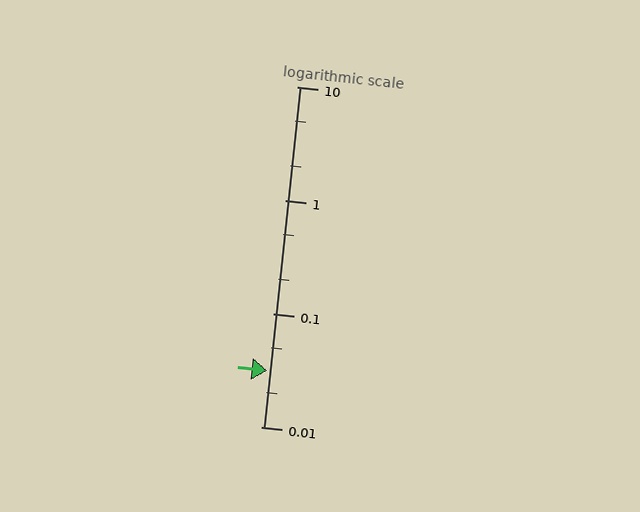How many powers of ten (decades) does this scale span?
The scale spans 3 decades, from 0.01 to 10.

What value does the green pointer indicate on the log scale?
The pointer indicates approximately 0.031.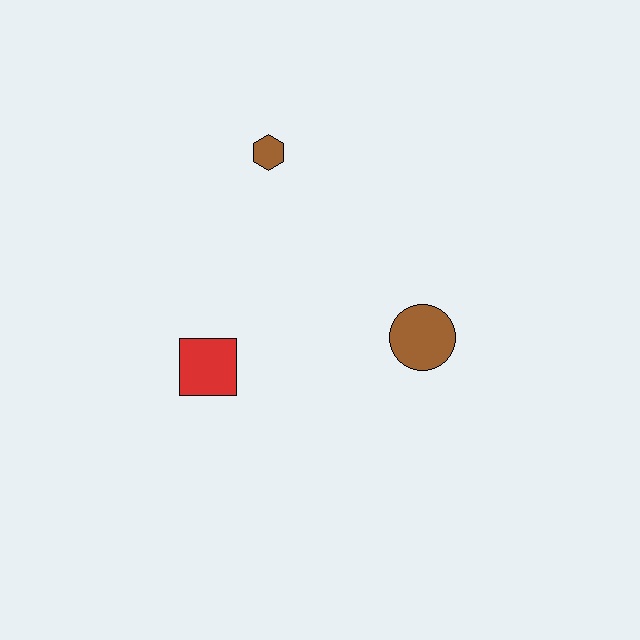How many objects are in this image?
There are 3 objects.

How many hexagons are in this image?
There is 1 hexagon.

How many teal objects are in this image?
There are no teal objects.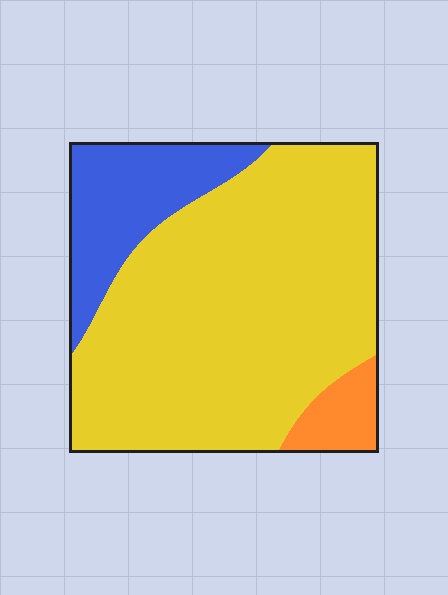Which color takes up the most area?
Yellow, at roughly 75%.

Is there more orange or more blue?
Blue.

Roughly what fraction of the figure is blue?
Blue covers around 20% of the figure.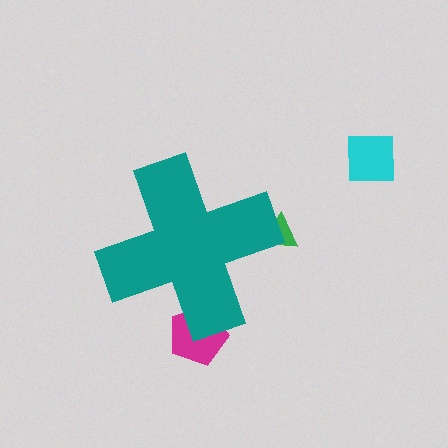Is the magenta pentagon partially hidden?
Yes, the magenta pentagon is partially hidden behind the teal cross.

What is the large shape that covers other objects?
A teal cross.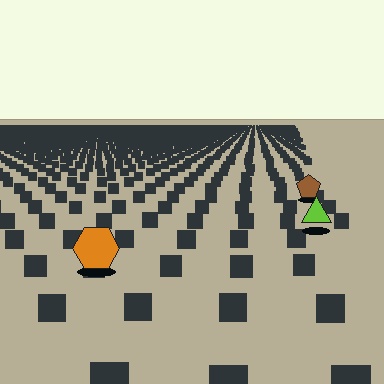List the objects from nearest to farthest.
From nearest to farthest: the orange hexagon, the lime triangle, the brown pentagon.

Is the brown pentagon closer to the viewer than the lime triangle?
No. The lime triangle is closer — you can tell from the texture gradient: the ground texture is coarser near it.